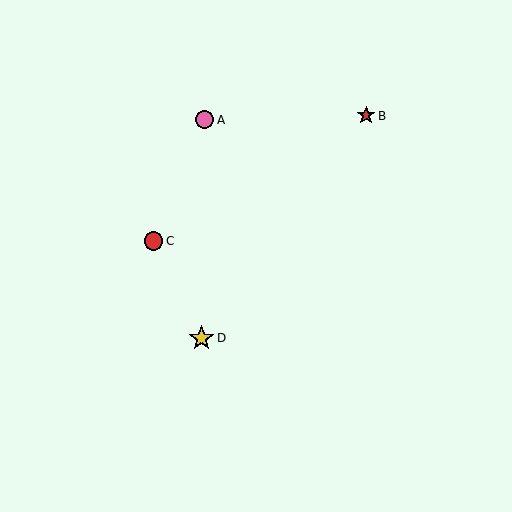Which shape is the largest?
The yellow star (labeled D) is the largest.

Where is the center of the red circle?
The center of the red circle is at (154, 241).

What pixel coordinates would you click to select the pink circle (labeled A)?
Click at (205, 120) to select the pink circle A.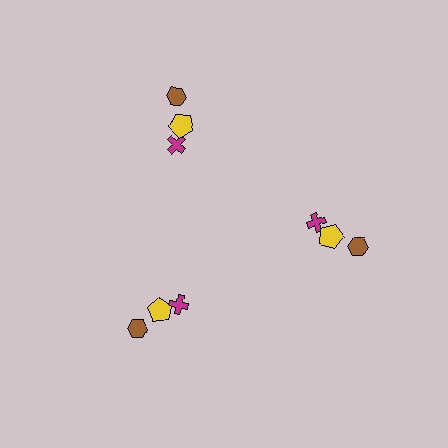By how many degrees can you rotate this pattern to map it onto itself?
The pattern maps onto itself every 120 degrees of rotation.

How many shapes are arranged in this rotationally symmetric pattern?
There are 9 shapes, arranged in 3 groups of 3.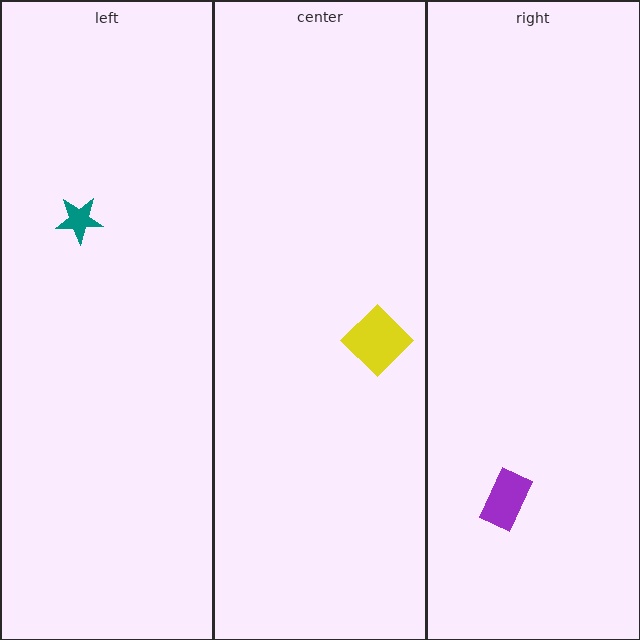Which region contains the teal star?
The left region.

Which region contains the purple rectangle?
The right region.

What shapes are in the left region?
The teal star.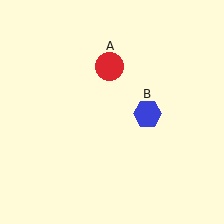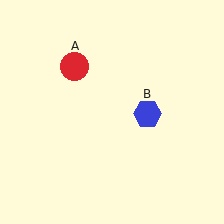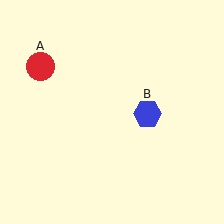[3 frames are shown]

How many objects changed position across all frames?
1 object changed position: red circle (object A).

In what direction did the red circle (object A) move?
The red circle (object A) moved left.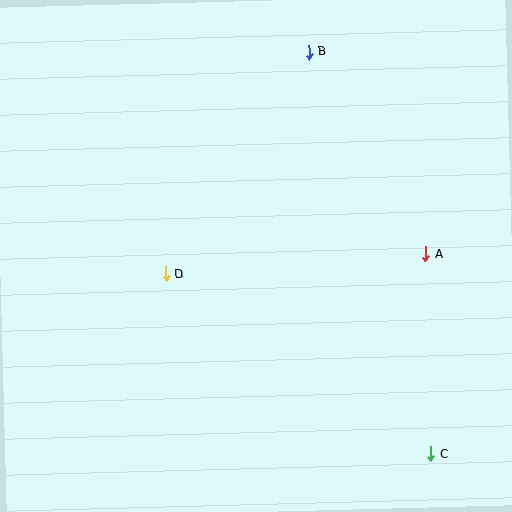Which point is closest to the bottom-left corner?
Point D is closest to the bottom-left corner.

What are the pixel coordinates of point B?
Point B is at (309, 52).